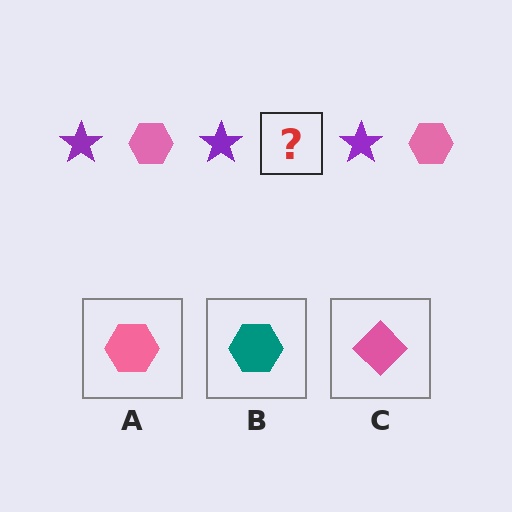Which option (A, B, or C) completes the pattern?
A.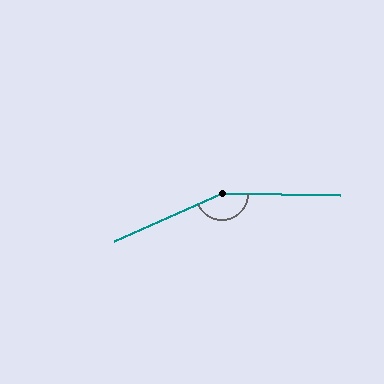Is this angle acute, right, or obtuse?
It is obtuse.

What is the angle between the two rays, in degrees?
Approximately 155 degrees.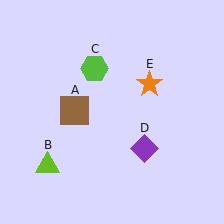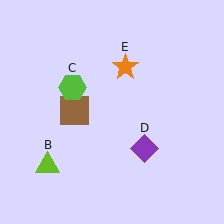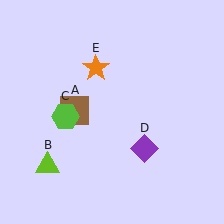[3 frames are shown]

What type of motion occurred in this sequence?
The lime hexagon (object C), orange star (object E) rotated counterclockwise around the center of the scene.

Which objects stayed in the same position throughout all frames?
Brown square (object A) and lime triangle (object B) and purple diamond (object D) remained stationary.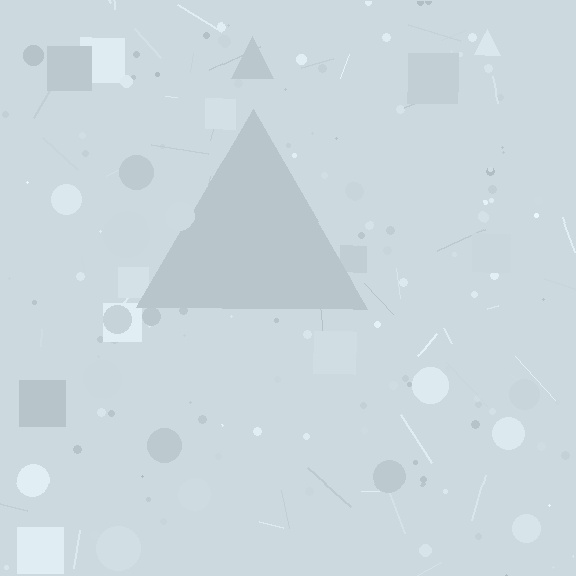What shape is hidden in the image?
A triangle is hidden in the image.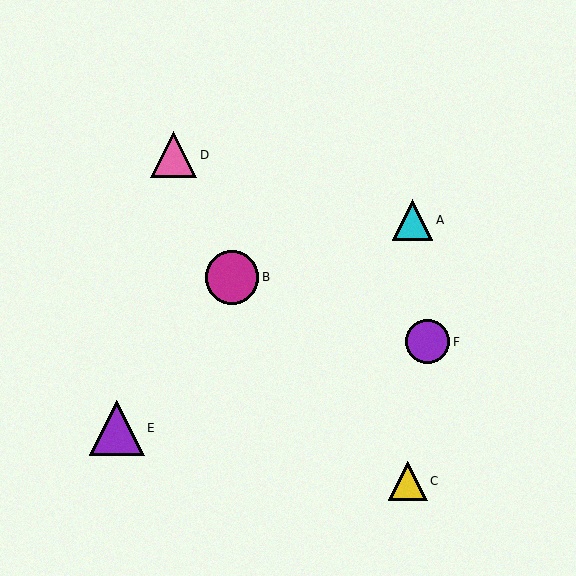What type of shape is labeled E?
Shape E is a purple triangle.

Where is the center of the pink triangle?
The center of the pink triangle is at (174, 155).